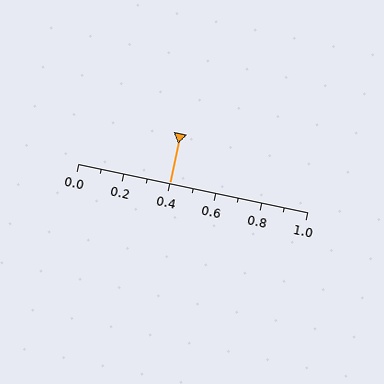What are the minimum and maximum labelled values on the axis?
The axis runs from 0.0 to 1.0.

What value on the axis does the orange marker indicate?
The marker indicates approximately 0.4.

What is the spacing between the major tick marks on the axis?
The major ticks are spaced 0.2 apart.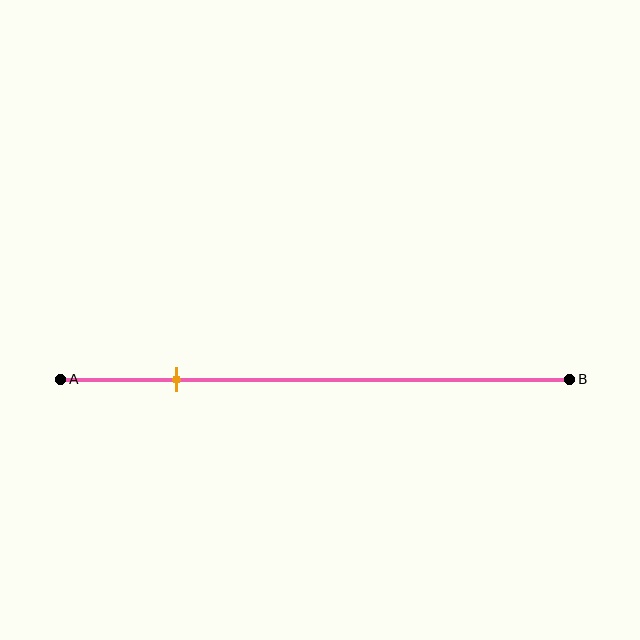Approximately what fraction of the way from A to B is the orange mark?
The orange mark is approximately 25% of the way from A to B.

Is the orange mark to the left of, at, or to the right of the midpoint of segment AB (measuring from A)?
The orange mark is to the left of the midpoint of segment AB.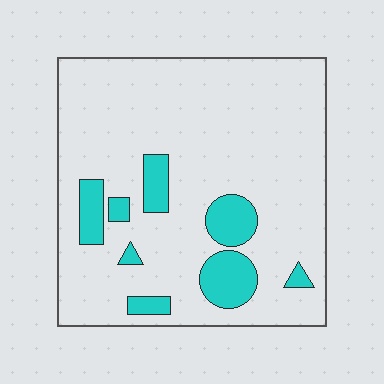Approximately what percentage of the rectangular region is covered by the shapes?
Approximately 15%.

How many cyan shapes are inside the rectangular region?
8.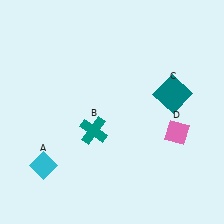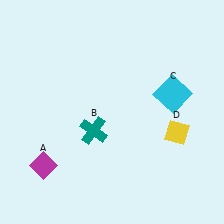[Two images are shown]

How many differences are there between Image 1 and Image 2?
There are 3 differences between the two images.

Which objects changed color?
A changed from cyan to magenta. C changed from teal to cyan. D changed from pink to yellow.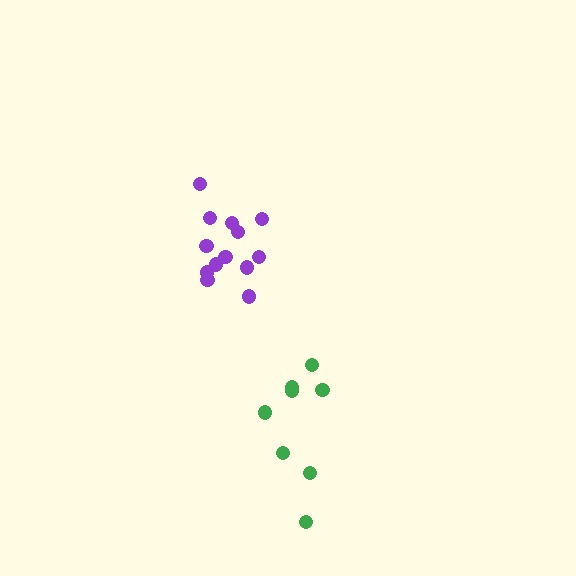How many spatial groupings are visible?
There are 2 spatial groupings.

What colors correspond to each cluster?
The clusters are colored: purple, green.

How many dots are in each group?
Group 1: 13 dots, Group 2: 8 dots (21 total).